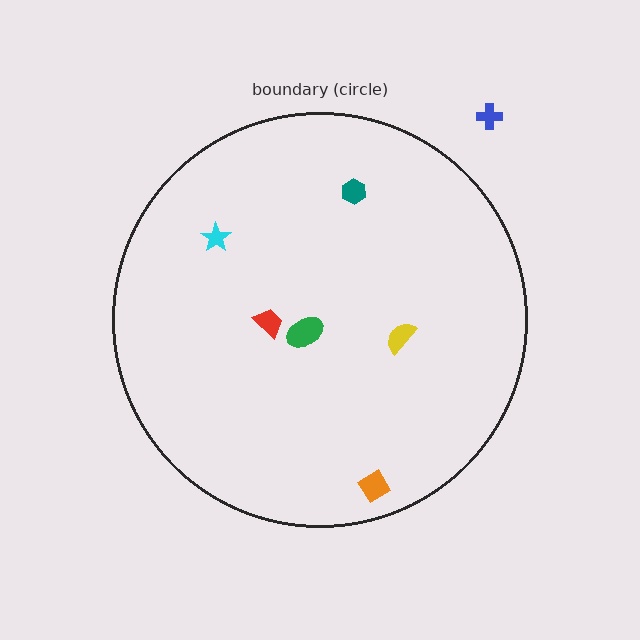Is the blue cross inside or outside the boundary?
Outside.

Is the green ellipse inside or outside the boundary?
Inside.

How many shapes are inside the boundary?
6 inside, 1 outside.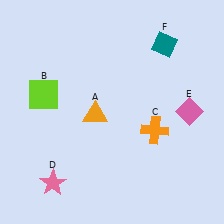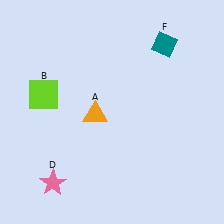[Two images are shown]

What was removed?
The pink diamond (E), the orange cross (C) were removed in Image 2.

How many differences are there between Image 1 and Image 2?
There are 2 differences between the two images.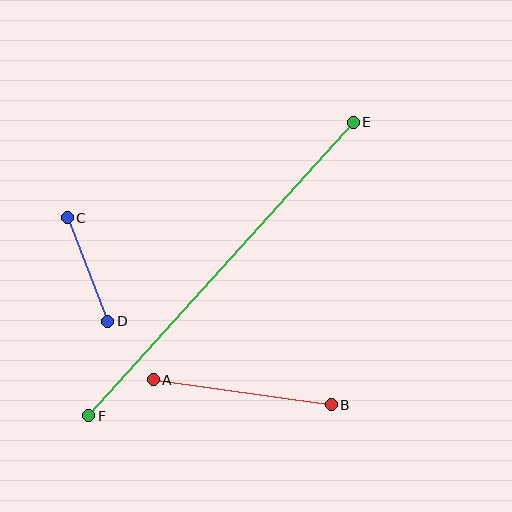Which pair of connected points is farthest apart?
Points E and F are farthest apart.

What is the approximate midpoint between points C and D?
The midpoint is at approximately (87, 270) pixels.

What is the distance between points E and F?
The distance is approximately 395 pixels.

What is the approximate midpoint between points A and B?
The midpoint is at approximately (242, 392) pixels.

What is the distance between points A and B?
The distance is approximately 180 pixels.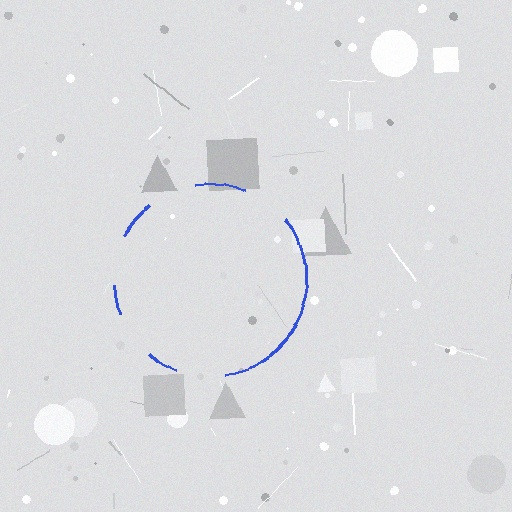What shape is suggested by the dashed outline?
The dashed outline suggests a circle.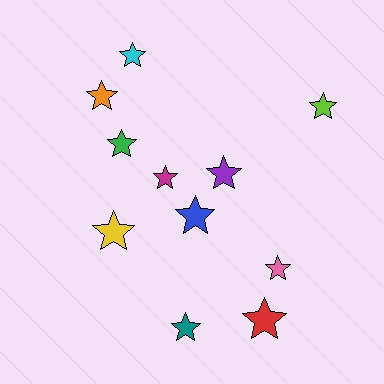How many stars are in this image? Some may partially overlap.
There are 11 stars.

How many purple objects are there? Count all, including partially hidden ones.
There is 1 purple object.